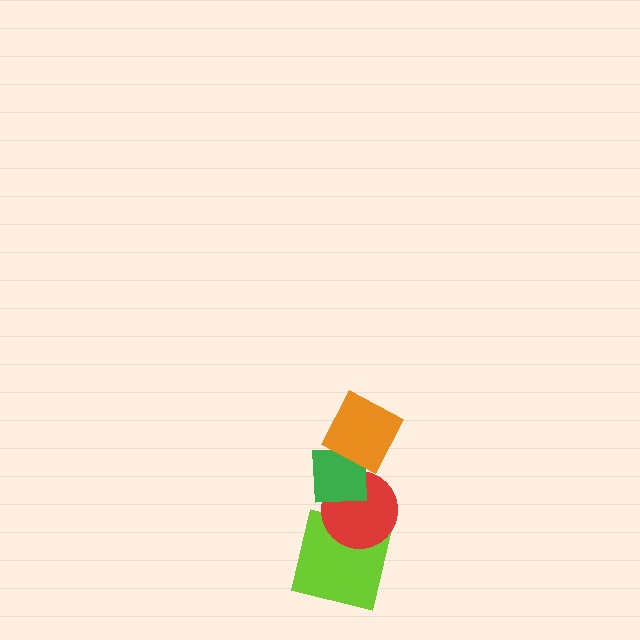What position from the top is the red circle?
The red circle is 3rd from the top.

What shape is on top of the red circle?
The green square is on top of the red circle.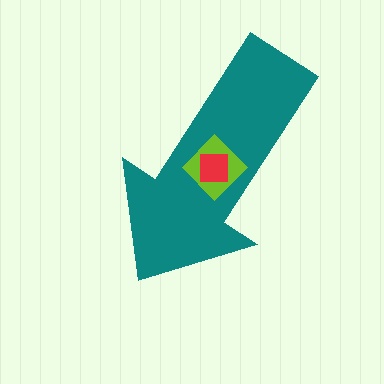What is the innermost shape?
The red square.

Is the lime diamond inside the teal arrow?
Yes.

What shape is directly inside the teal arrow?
The lime diamond.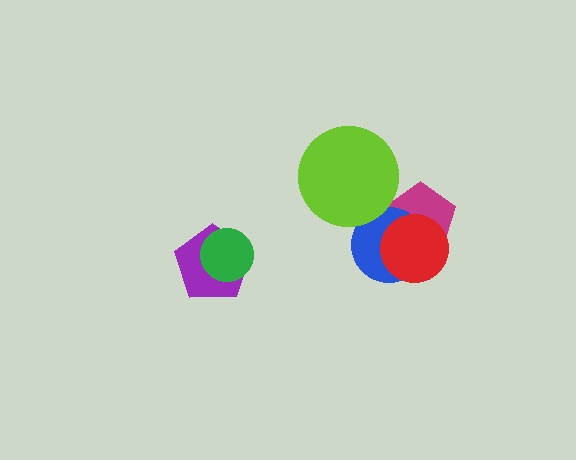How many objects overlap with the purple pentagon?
1 object overlaps with the purple pentagon.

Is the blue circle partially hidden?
Yes, it is partially covered by another shape.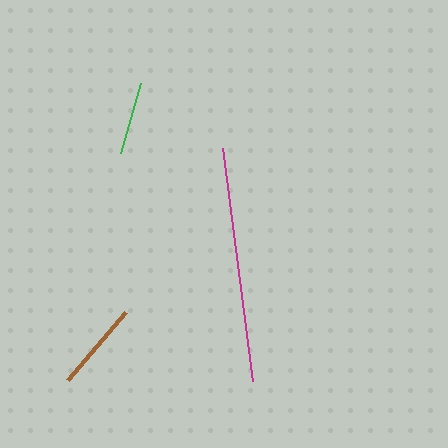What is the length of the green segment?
The green segment is approximately 72 pixels long.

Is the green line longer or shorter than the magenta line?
The magenta line is longer than the green line.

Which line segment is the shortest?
The green line is the shortest at approximately 72 pixels.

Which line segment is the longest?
The magenta line is the longest at approximately 234 pixels.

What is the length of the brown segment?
The brown segment is approximately 89 pixels long.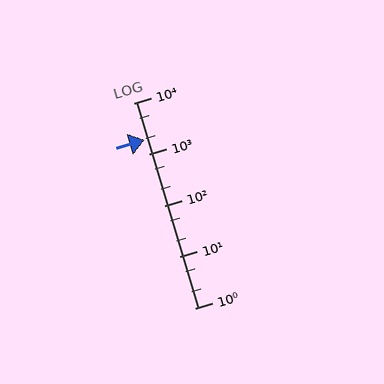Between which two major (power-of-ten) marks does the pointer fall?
The pointer is between 1000 and 10000.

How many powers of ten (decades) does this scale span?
The scale spans 4 decades, from 1 to 10000.